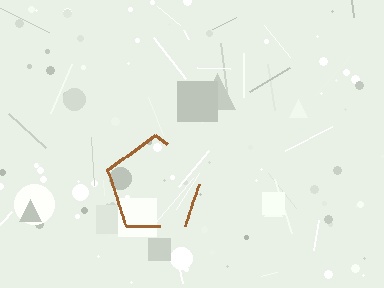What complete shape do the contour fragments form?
The contour fragments form a pentagon.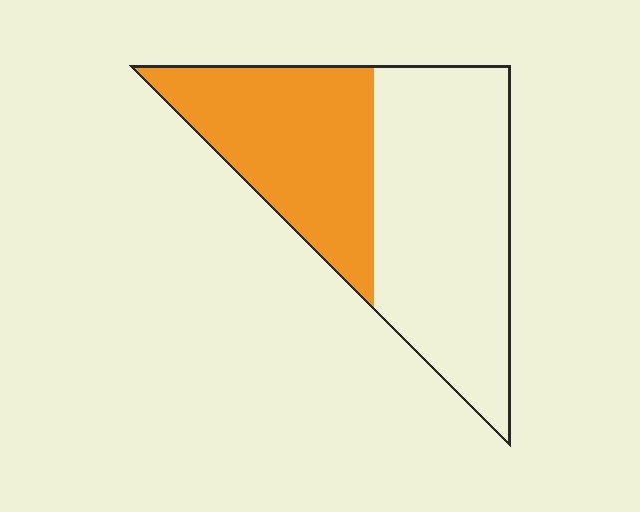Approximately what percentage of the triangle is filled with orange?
Approximately 40%.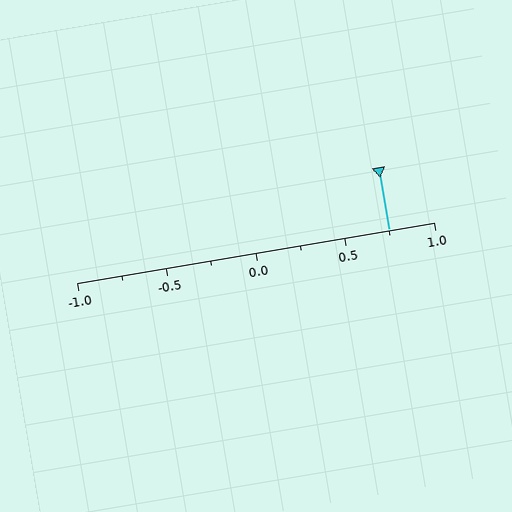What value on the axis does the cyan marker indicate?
The marker indicates approximately 0.75.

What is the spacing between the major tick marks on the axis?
The major ticks are spaced 0.5 apart.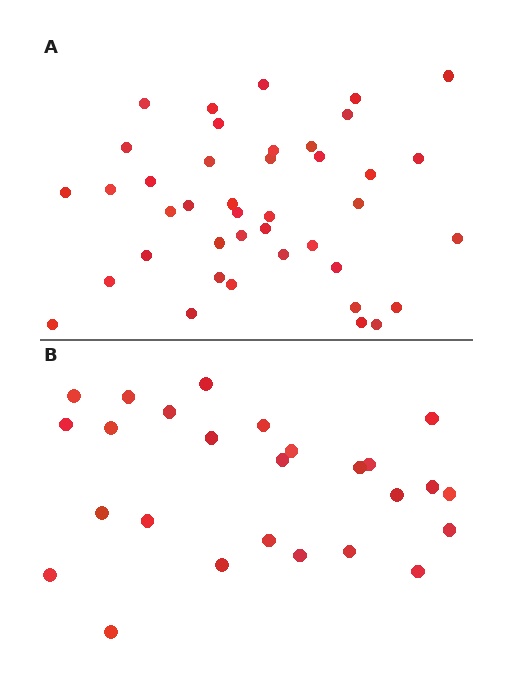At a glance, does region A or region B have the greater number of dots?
Region A (the top region) has more dots.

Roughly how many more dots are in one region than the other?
Region A has approximately 15 more dots than region B.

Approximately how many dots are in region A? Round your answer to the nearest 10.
About 40 dots. (The exact count is 41, which rounds to 40.)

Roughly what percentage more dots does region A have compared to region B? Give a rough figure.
About 60% more.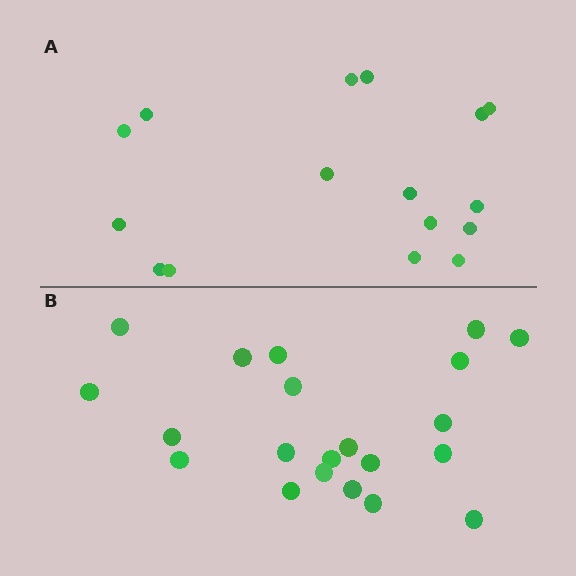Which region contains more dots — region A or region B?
Region B (the bottom region) has more dots.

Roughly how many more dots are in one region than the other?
Region B has about 5 more dots than region A.